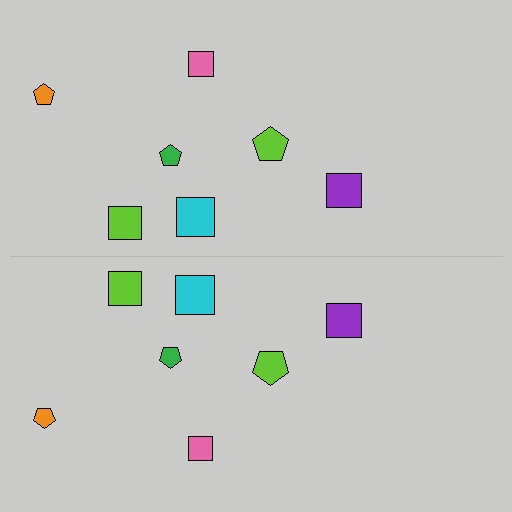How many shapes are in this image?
There are 14 shapes in this image.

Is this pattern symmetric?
Yes, this pattern has bilateral (reflection) symmetry.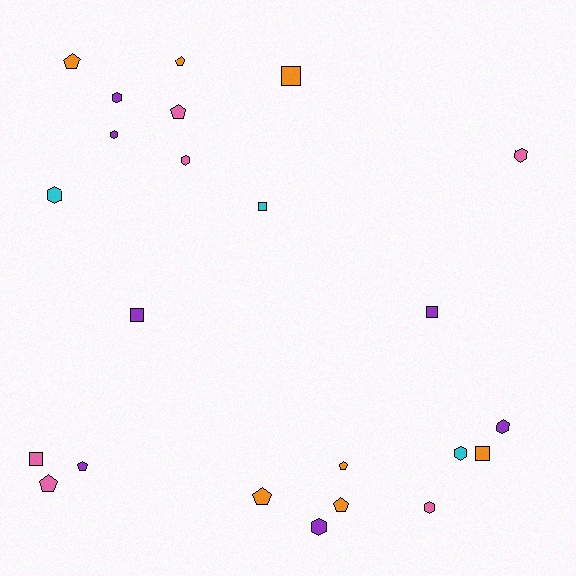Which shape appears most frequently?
Hexagon, with 9 objects.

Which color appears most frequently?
Purple, with 7 objects.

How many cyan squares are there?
There is 1 cyan square.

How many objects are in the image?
There are 23 objects.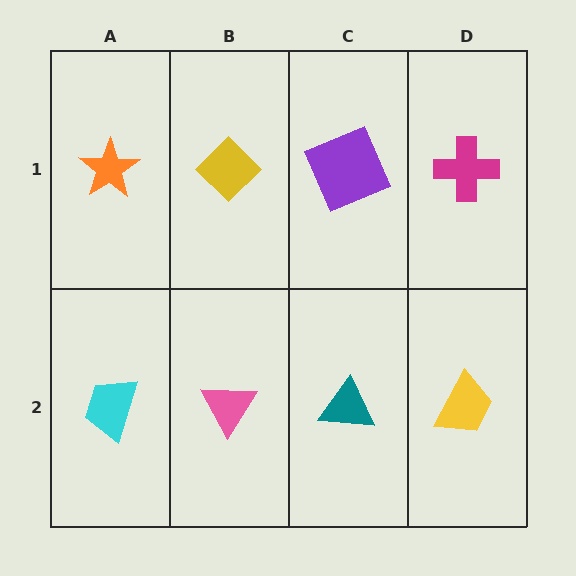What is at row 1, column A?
An orange star.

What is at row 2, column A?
A cyan trapezoid.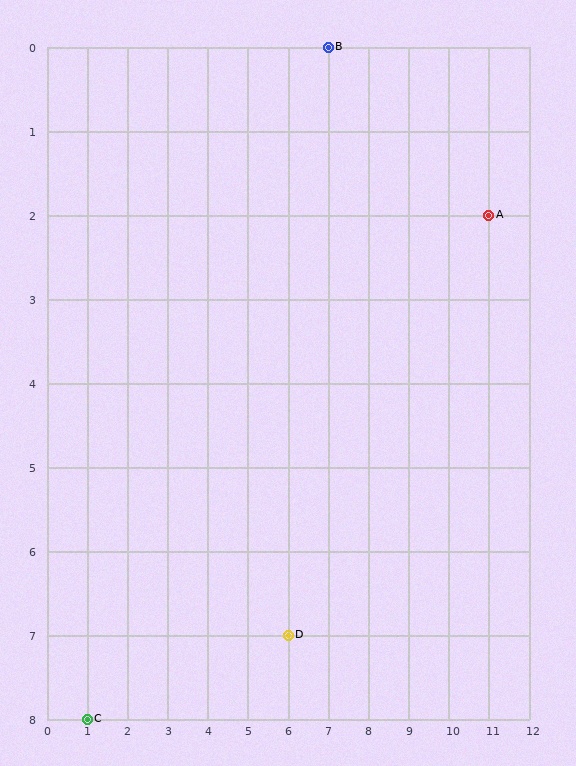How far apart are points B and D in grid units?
Points B and D are 1 column and 7 rows apart (about 7.1 grid units diagonally).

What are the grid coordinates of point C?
Point C is at grid coordinates (1, 8).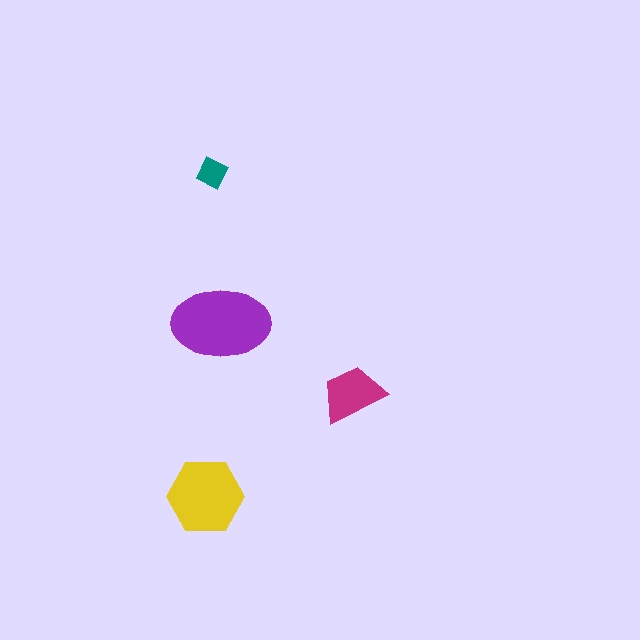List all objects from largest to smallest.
The purple ellipse, the yellow hexagon, the magenta trapezoid, the teal diamond.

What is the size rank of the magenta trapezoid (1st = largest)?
3rd.